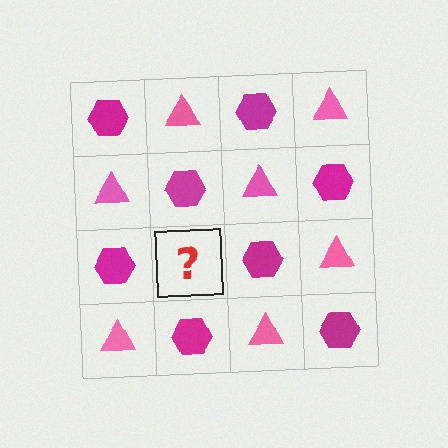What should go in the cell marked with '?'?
The missing cell should contain a pink triangle.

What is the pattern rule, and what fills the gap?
The rule is that it alternates magenta hexagon and pink triangle in a checkerboard pattern. The gap should be filled with a pink triangle.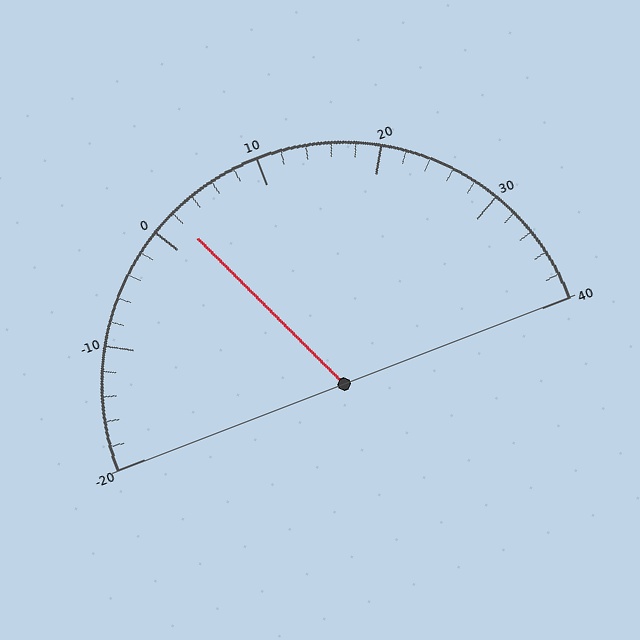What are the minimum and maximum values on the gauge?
The gauge ranges from -20 to 40.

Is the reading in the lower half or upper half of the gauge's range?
The reading is in the lower half of the range (-20 to 40).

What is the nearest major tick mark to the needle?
The nearest major tick mark is 0.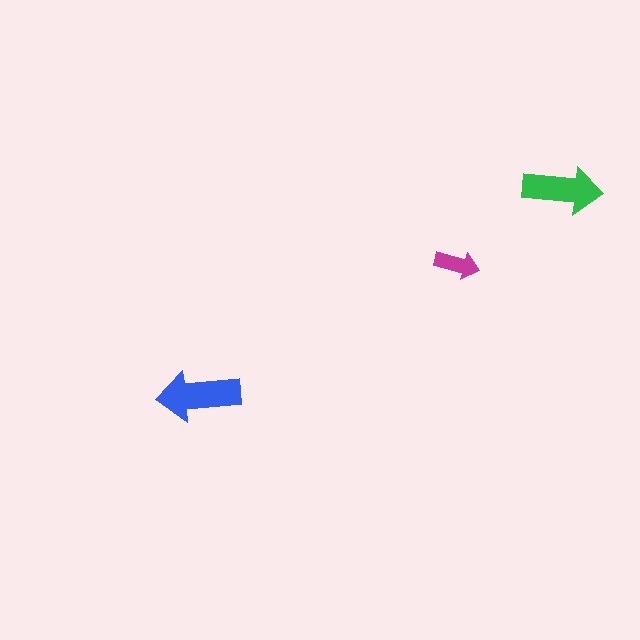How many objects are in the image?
There are 3 objects in the image.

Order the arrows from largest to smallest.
the blue one, the green one, the magenta one.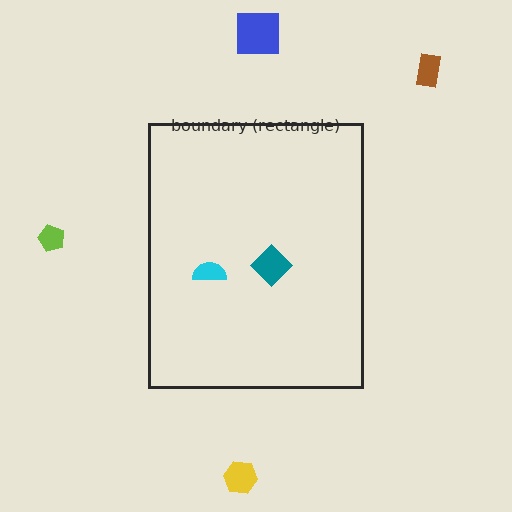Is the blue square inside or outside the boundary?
Outside.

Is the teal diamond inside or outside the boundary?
Inside.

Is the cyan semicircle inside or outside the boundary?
Inside.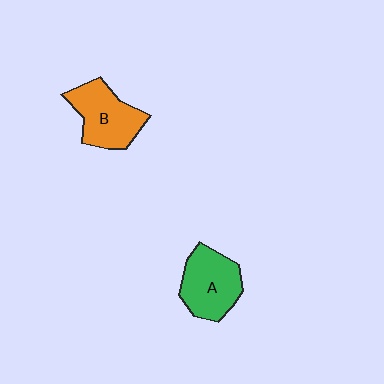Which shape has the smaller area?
Shape A (green).